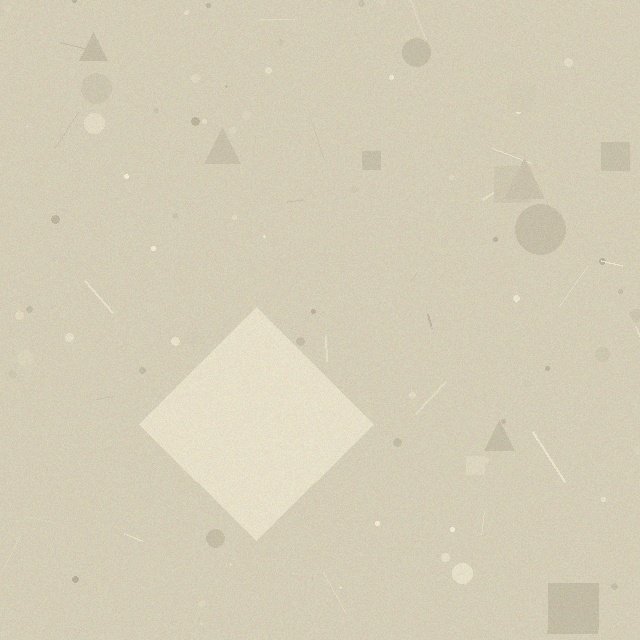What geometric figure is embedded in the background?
A diamond is embedded in the background.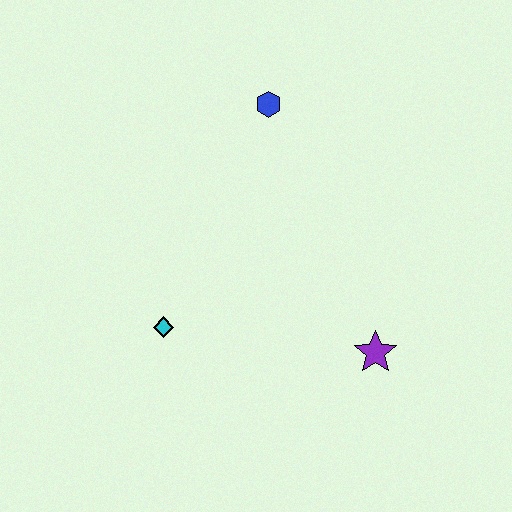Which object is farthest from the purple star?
The blue hexagon is farthest from the purple star.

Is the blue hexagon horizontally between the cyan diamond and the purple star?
Yes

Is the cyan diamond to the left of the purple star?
Yes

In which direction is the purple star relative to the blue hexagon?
The purple star is below the blue hexagon.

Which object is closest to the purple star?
The cyan diamond is closest to the purple star.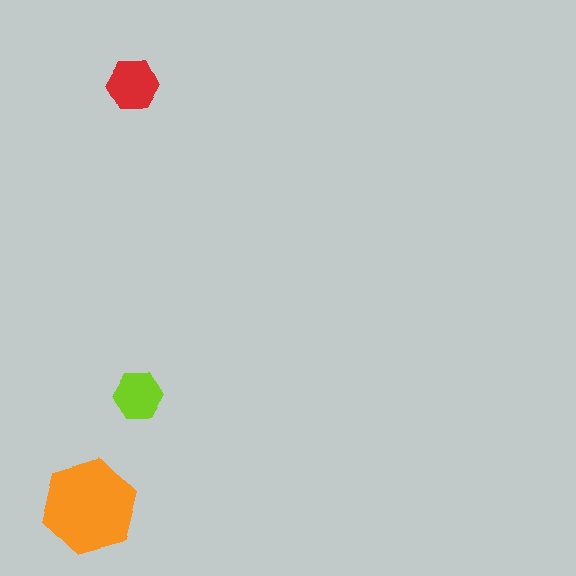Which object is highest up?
The red hexagon is topmost.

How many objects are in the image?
There are 3 objects in the image.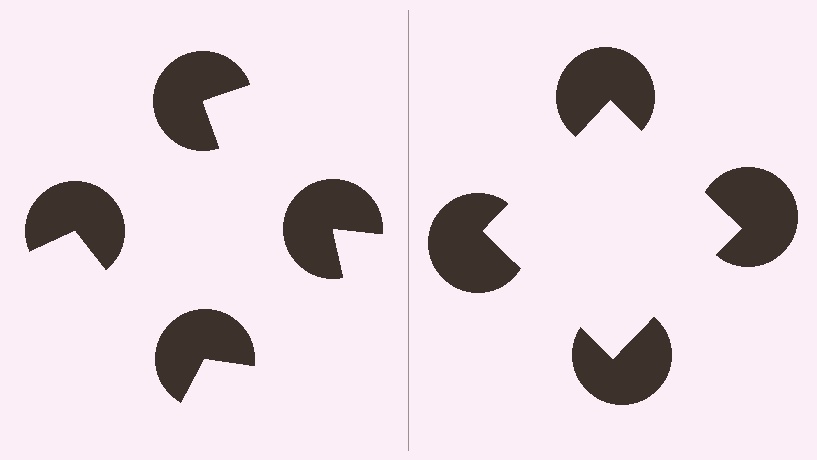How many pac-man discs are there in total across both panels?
8 — 4 on each side.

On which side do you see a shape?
An illusory square appears on the right side. On the left side the wedge cuts are rotated, so no coherent shape forms.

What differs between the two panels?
The pac-man discs are positioned identically on both sides; only the wedge orientations differ. On the right they align to a square; on the left they are misaligned.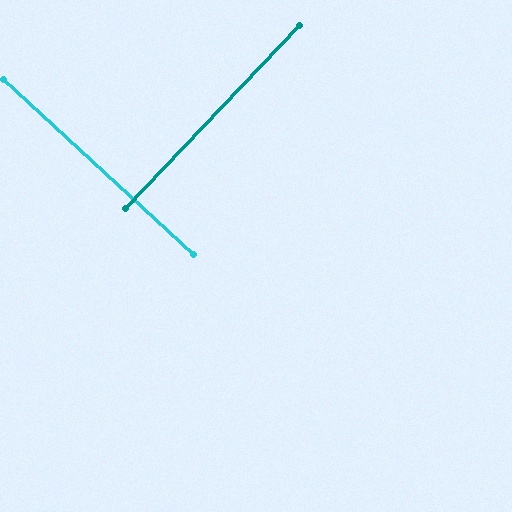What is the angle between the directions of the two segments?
Approximately 89 degrees.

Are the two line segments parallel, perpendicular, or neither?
Perpendicular — they meet at approximately 89°.